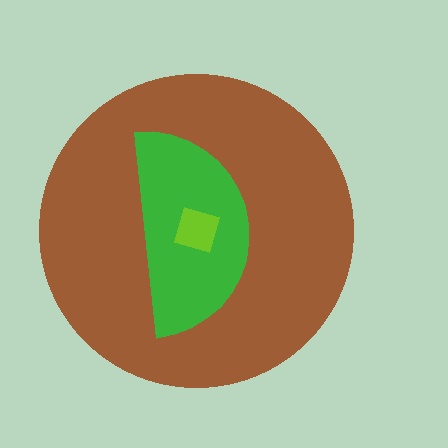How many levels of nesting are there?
3.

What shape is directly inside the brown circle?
The green semicircle.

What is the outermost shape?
The brown circle.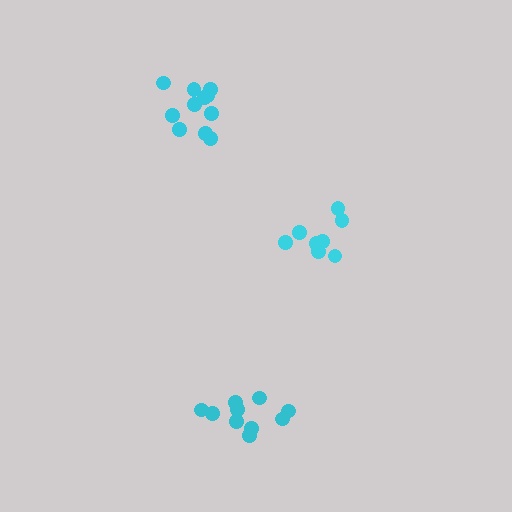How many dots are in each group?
Group 1: 11 dots, Group 2: 10 dots, Group 3: 8 dots (29 total).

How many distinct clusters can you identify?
There are 3 distinct clusters.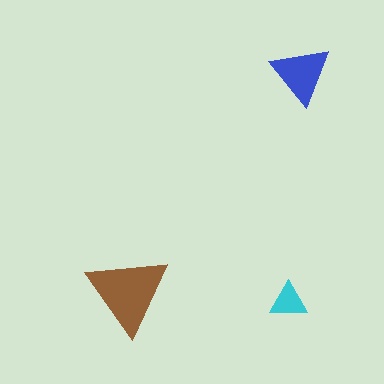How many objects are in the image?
There are 3 objects in the image.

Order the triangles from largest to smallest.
the brown one, the blue one, the cyan one.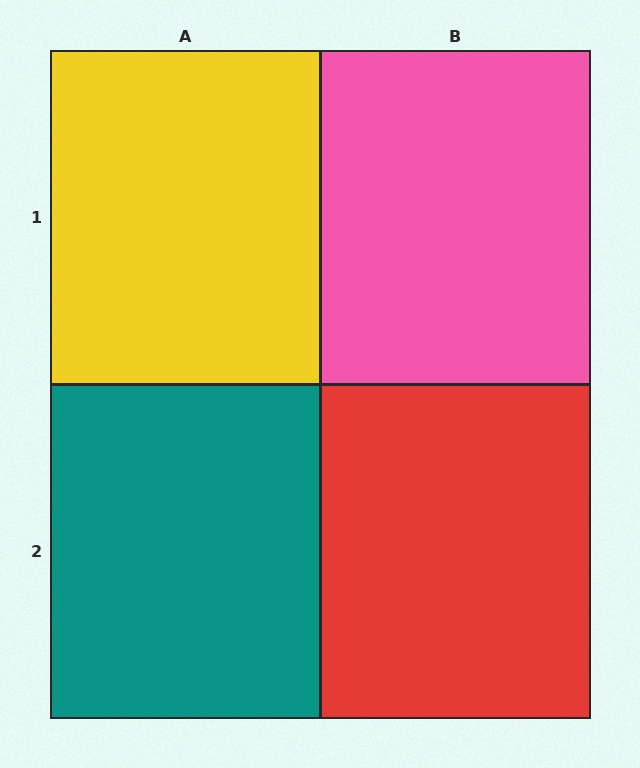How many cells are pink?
1 cell is pink.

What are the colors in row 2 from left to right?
Teal, red.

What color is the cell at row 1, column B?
Pink.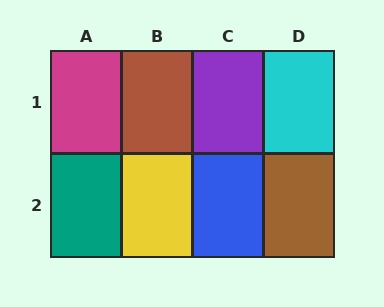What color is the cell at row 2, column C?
Blue.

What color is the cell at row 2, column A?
Teal.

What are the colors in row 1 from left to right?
Magenta, brown, purple, cyan.